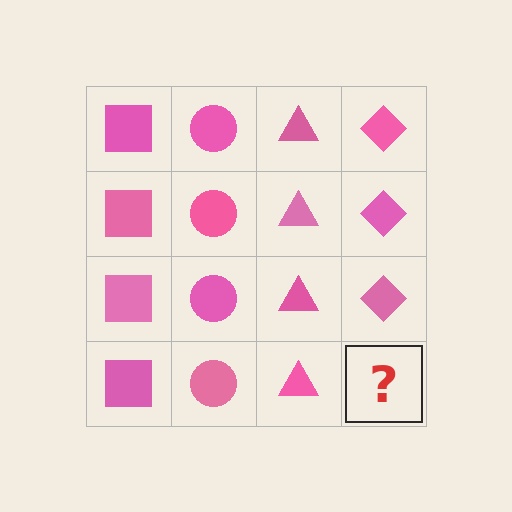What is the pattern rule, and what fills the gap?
The rule is that each column has a consistent shape. The gap should be filled with a pink diamond.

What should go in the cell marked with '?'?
The missing cell should contain a pink diamond.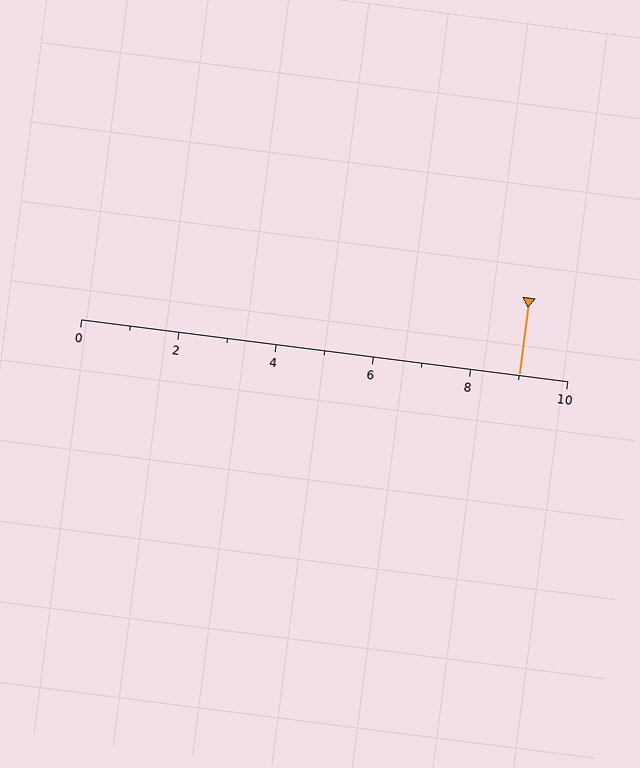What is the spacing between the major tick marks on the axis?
The major ticks are spaced 2 apart.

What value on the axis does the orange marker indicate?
The marker indicates approximately 9.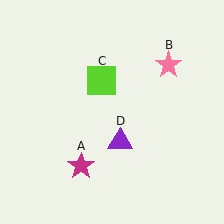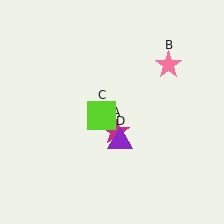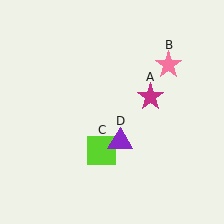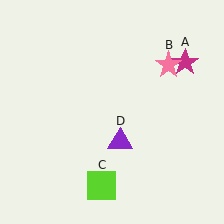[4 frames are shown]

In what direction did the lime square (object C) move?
The lime square (object C) moved down.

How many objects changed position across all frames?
2 objects changed position: magenta star (object A), lime square (object C).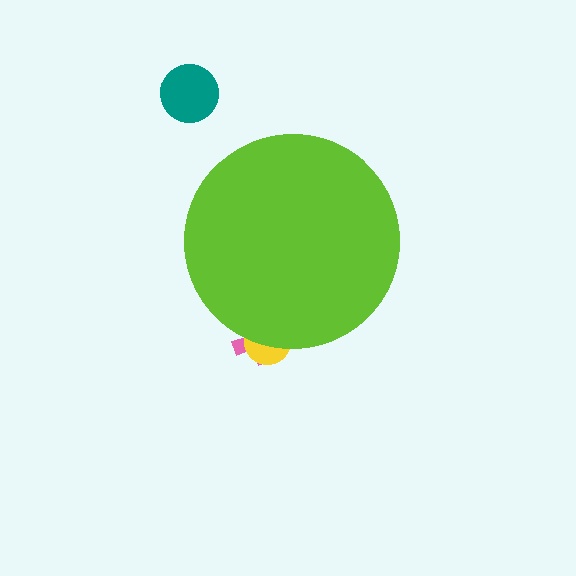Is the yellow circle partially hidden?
Yes, the yellow circle is partially hidden behind the lime circle.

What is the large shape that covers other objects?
A lime circle.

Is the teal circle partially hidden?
No, the teal circle is fully visible.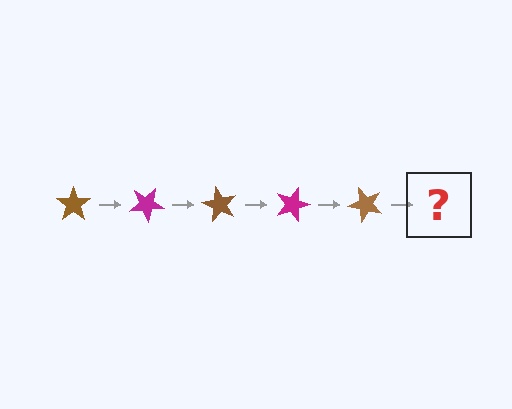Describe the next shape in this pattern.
It should be a magenta star, rotated 150 degrees from the start.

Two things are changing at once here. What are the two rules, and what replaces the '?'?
The two rules are that it rotates 30 degrees each step and the color cycles through brown and magenta. The '?' should be a magenta star, rotated 150 degrees from the start.